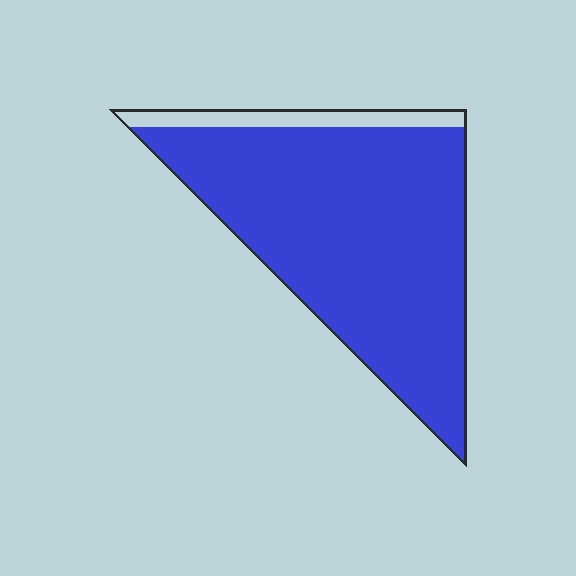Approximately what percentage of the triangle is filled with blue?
Approximately 90%.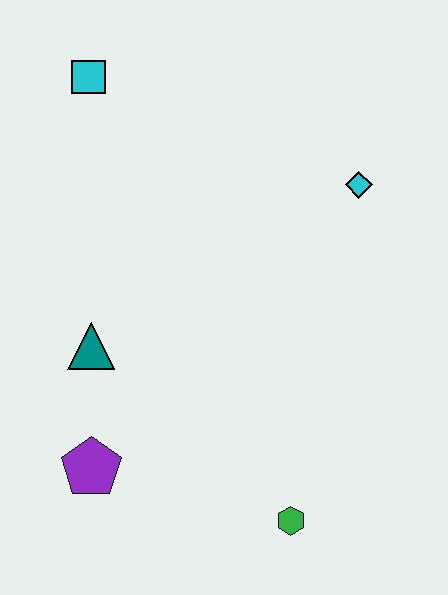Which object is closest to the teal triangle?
The purple pentagon is closest to the teal triangle.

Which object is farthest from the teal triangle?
The cyan diamond is farthest from the teal triangle.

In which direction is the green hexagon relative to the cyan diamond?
The green hexagon is below the cyan diamond.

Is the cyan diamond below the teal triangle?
No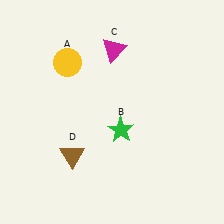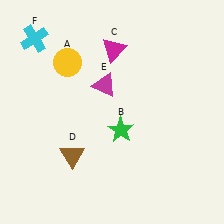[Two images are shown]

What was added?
A magenta triangle (E), a cyan cross (F) were added in Image 2.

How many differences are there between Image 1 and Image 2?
There are 2 differences between the two images.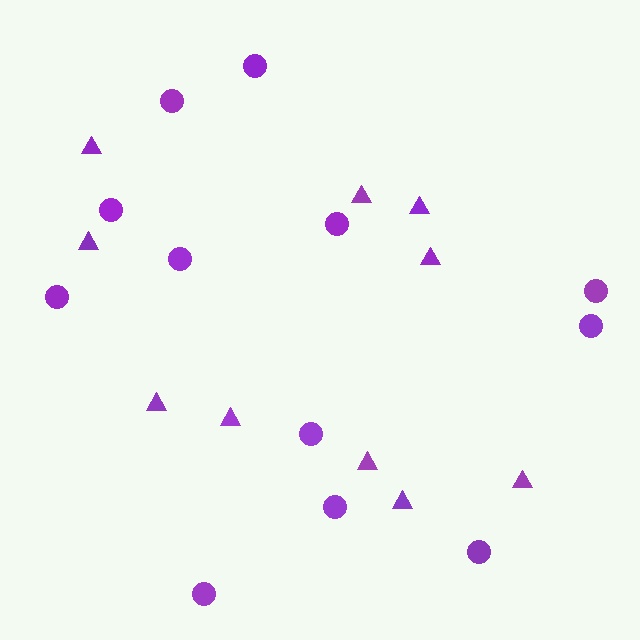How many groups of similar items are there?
There are 2 groups: one group of circles (12) and one group of triangles (10).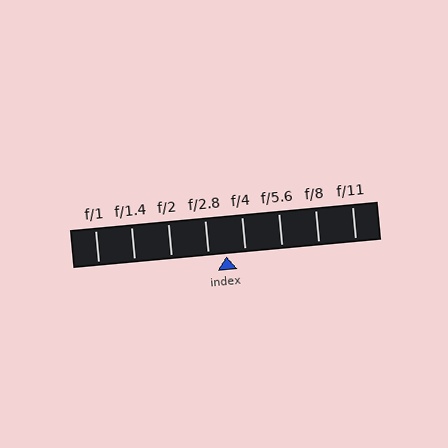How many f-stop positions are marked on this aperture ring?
There are 8 f-stop positions marked.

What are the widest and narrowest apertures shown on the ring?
The widest aperture shown is f/1 and the narrowest is f/11.